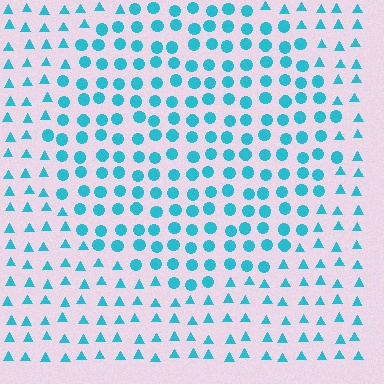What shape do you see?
I see a circle.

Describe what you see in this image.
The image is filled with small cyan elements arranged in a uniform grid. A circle-shaped region contains circles, while the surrounding area contains triangles. The boundary is defined purely by the change in element shape.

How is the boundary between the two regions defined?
The boundary is defined by a change in element shape: circles inside vs. triangles outside. All elements share the same color and spacing.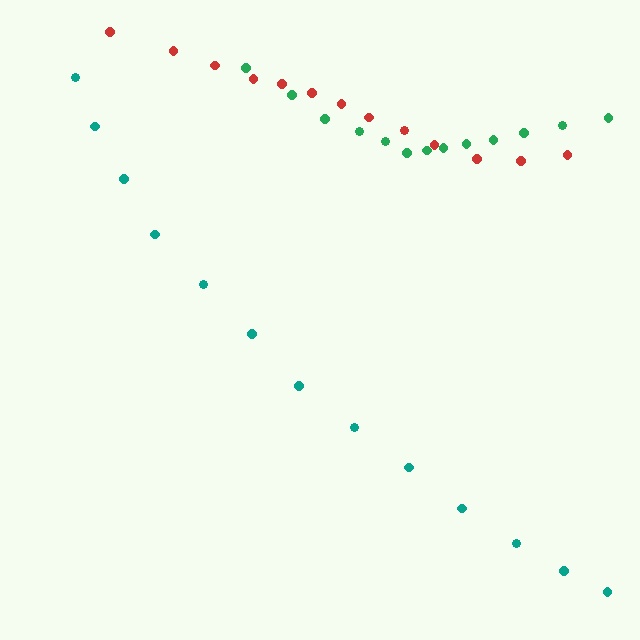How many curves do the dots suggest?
There are 3 distinct paths.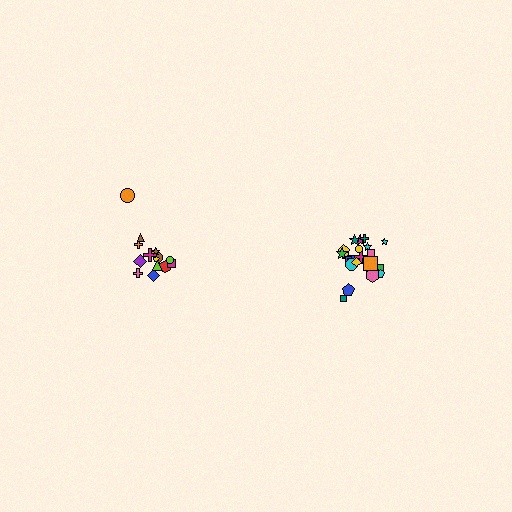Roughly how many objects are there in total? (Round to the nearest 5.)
Roughly 35 objects in total.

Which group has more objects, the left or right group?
The right group.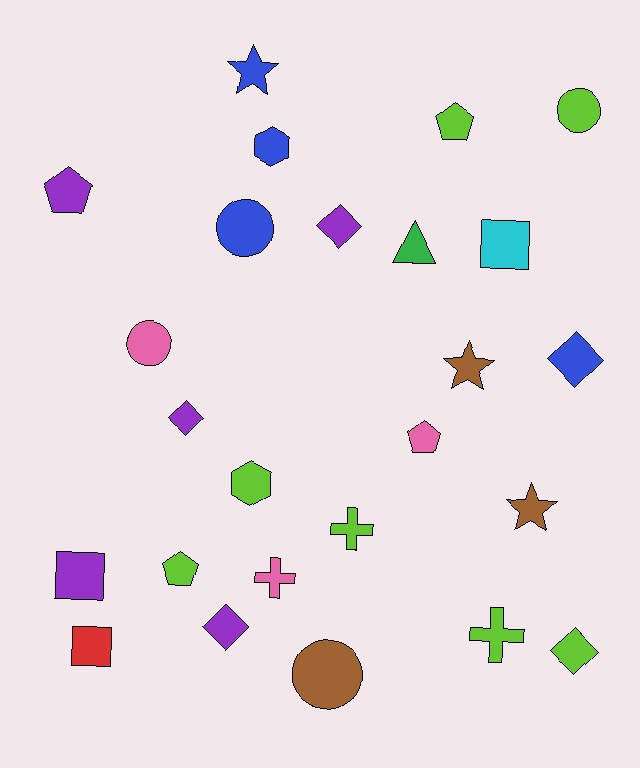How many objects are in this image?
There are 25 objects.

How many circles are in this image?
There are 4 circles.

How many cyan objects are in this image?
There is 1 cyan object.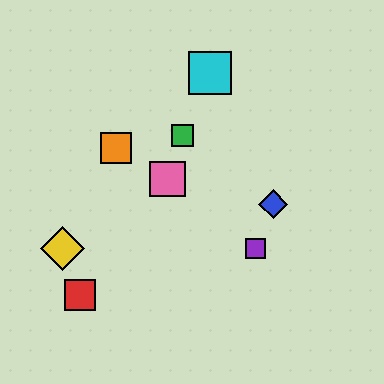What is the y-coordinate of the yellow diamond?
The yellow diamond is at y≈248.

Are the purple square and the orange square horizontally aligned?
No, the purple square is at y≈248 and the orange square is at y≈148.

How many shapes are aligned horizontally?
2 shapes (the yellow diamond, the purple square) are aligned horizontally.